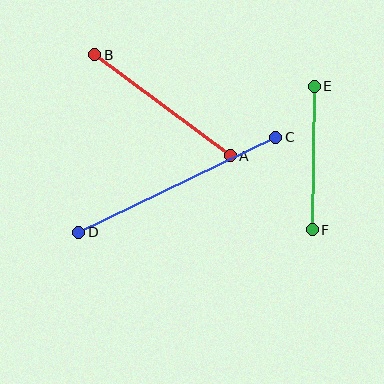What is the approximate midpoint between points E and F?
The midpoint is at approximately (313, 158) pixels.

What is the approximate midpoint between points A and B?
The midpoint is at approximately (162, 105) pixels.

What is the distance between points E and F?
The distance is approximately 143 pixels.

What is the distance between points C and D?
The distance is approximately 218 pixels.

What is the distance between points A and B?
The distance is approximately 169 pixels.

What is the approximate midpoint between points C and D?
The midpoint is at approximately (177, 185) pixels.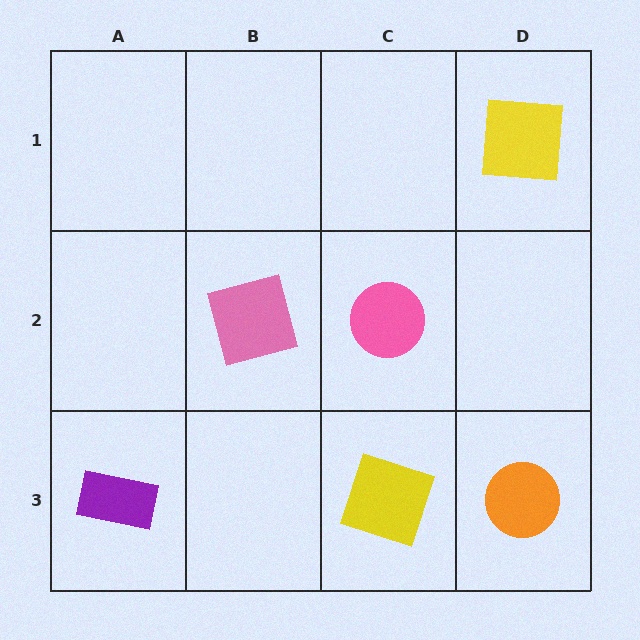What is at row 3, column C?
A yellow square.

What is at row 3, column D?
An orange circle.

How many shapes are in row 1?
1 shape.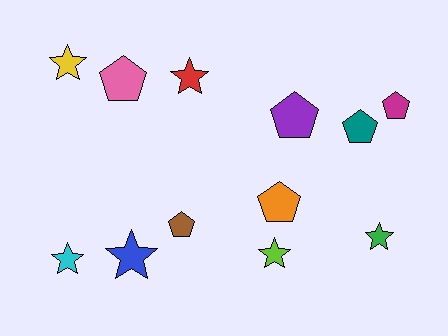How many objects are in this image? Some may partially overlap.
There are 12 objects.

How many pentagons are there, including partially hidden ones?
There are 6 pentagons.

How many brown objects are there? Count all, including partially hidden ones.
There is 1 brown object.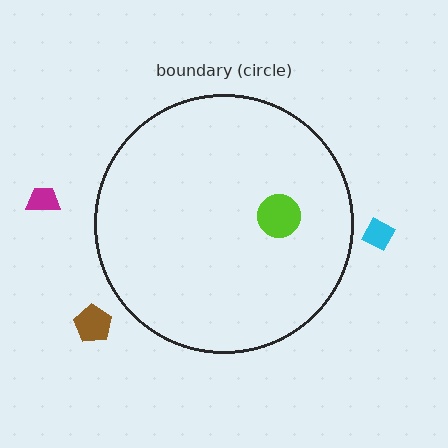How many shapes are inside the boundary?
1 inside, 3 outside.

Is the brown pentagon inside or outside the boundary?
Outside.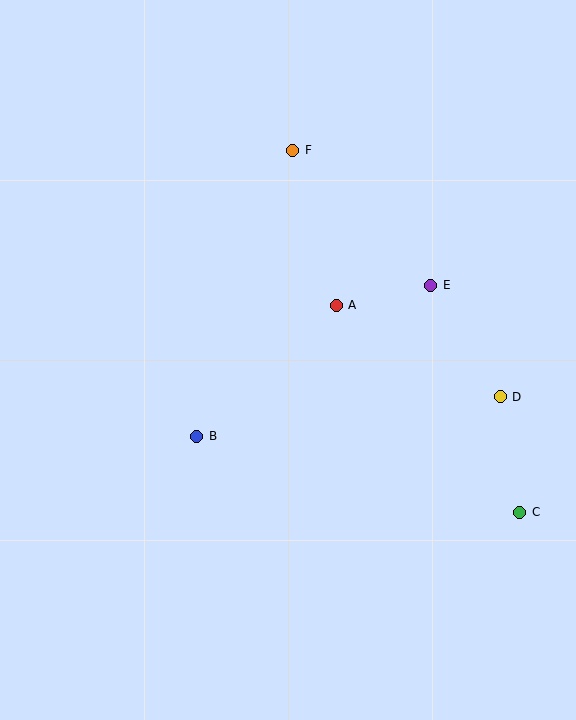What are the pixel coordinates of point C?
Point C is at (520, 512).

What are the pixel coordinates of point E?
Point E is at (431, 285).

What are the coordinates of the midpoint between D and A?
The midpoint between D and A is at (418, 351).